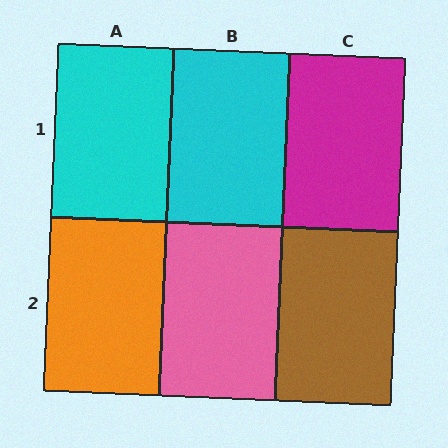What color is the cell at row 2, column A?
Orange.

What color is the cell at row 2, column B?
Pink.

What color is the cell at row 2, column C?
Brown.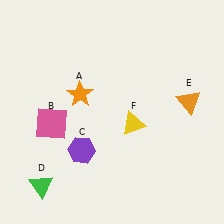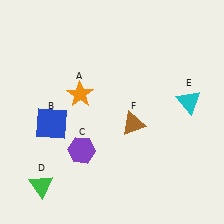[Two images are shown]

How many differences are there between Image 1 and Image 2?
There are 3 differences between the two images.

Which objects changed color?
B changed from pink to blue. E changed from orange to cyan. F changed from yellow to brown.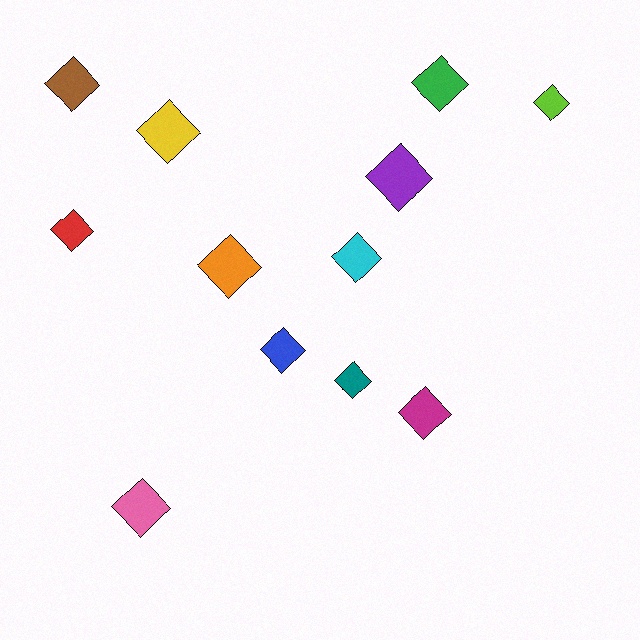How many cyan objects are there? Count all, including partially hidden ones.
There is 1 cyan object.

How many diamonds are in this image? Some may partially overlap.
There are 12 diamonds.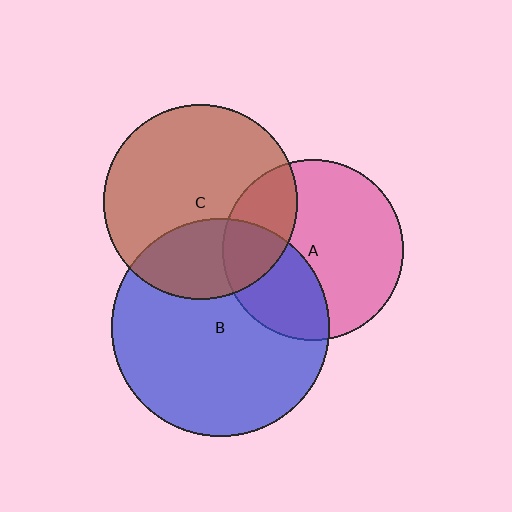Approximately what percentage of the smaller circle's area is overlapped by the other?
Approximately 35%.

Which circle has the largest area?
Circle B (blue).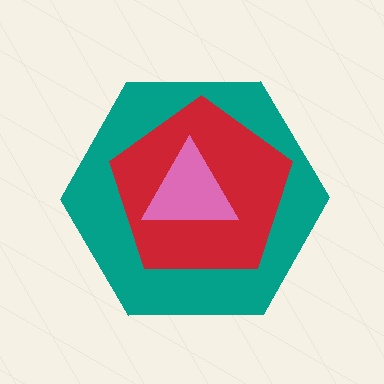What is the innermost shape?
The pink triangle.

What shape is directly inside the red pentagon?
The pink triangle.